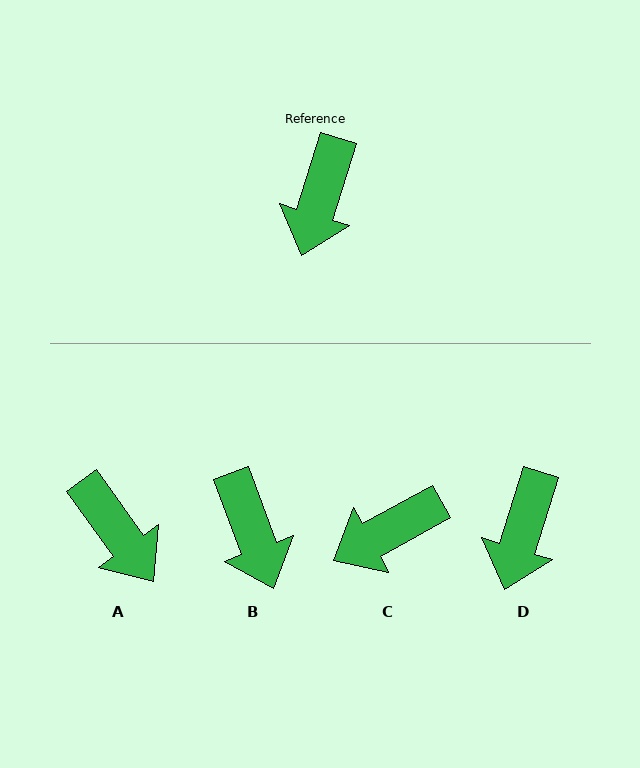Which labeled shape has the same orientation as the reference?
D.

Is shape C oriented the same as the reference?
No, it is off by about 44 degrees.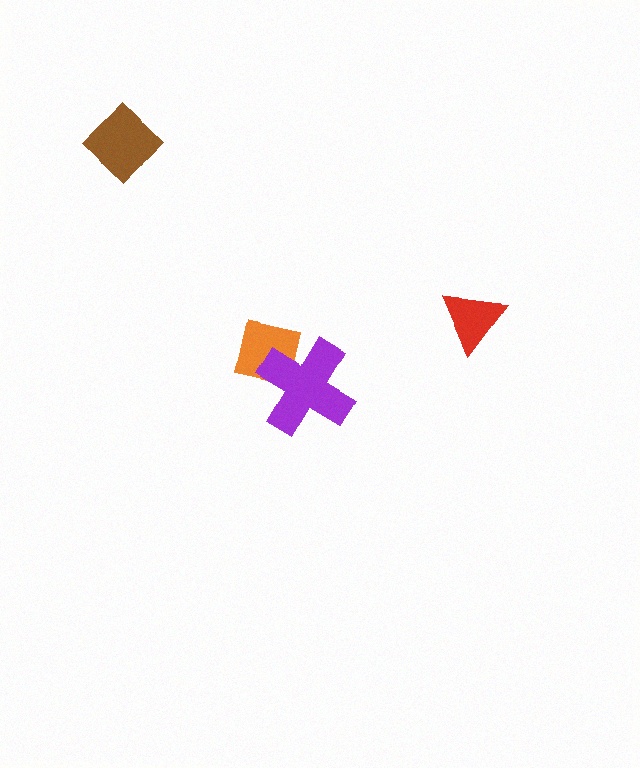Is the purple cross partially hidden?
No, no other shape covers it.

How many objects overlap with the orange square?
1 object overlaps with the orange square.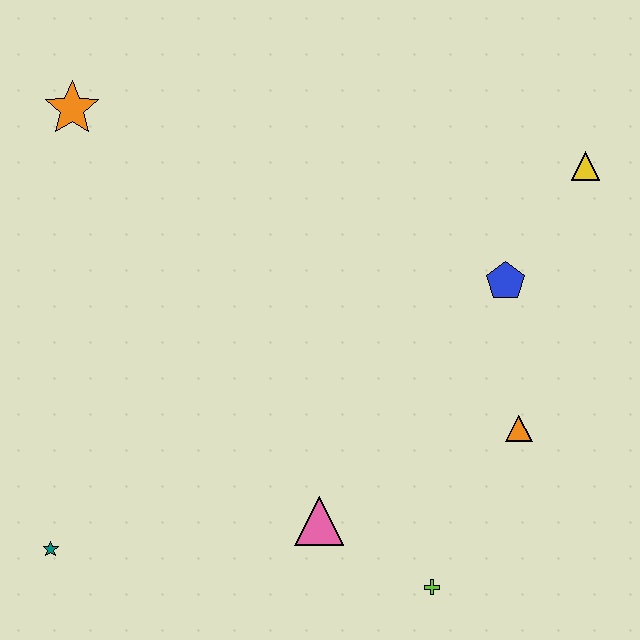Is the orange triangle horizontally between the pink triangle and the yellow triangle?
Yes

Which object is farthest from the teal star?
The yellow triangle is farthest from the teal star.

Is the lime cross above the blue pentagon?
No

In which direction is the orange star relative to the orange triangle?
The orange star is to the left of the orange triangle.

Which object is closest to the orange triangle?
The blue pentagon is closest to the orange triangle.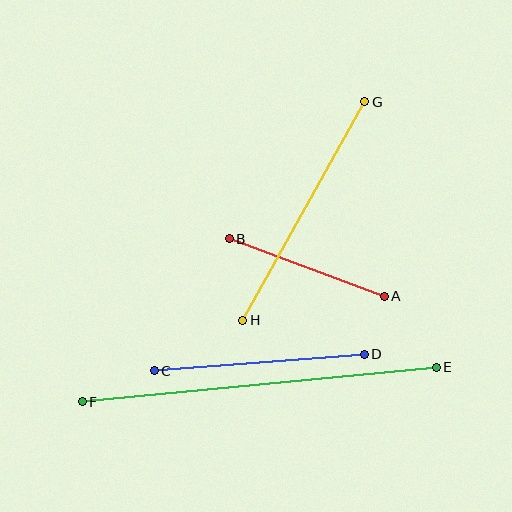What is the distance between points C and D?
The distance is approximately 211 pixels.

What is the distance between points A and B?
The distance is approximately 165 pixels.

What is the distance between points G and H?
The distance is approximately 250 pixels.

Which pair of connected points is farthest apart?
Points E and F are farthest apart.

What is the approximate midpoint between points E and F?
The midpoint is at approximately (259, 385) pixels.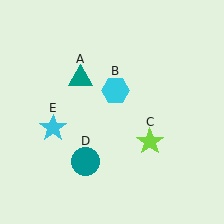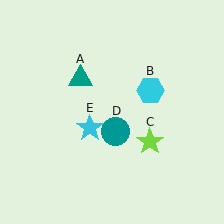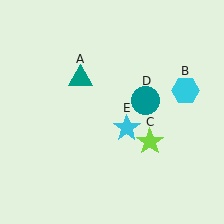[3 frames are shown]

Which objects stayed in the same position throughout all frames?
Teal triangle (object A) and lime star (object C) remained stationary.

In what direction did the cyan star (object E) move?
The cyan star (object E) moved right.